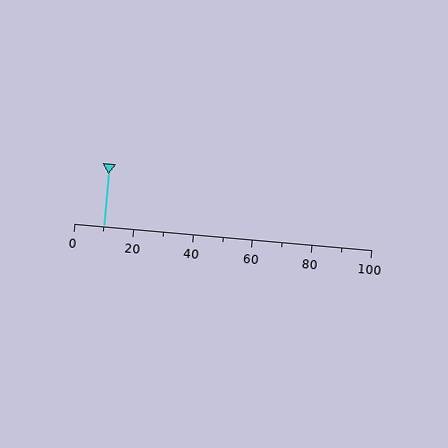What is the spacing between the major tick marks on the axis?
The major ticks are spaced 20 apart.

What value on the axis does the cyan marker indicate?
The marker indicates approximately 10.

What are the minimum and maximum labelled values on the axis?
The axis runs from 0 to 100.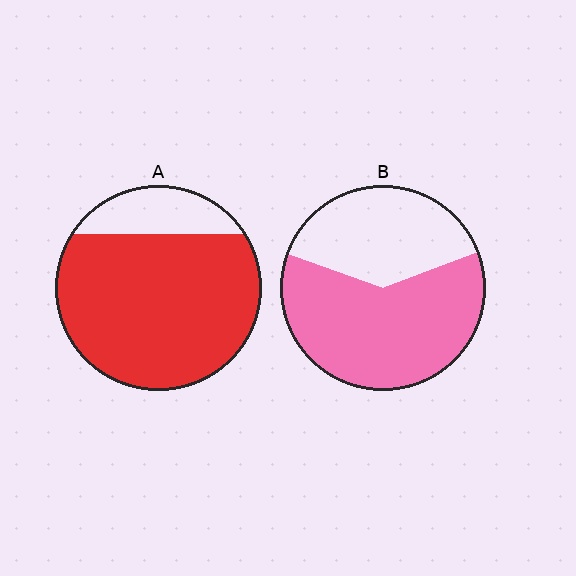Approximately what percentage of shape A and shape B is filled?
A is approximately 80% and B is approximately 60%.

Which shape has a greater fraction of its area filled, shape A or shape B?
Shape A.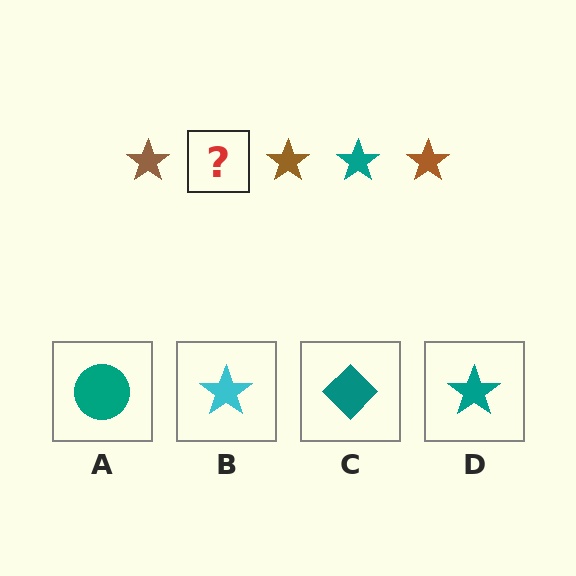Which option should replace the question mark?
Option D.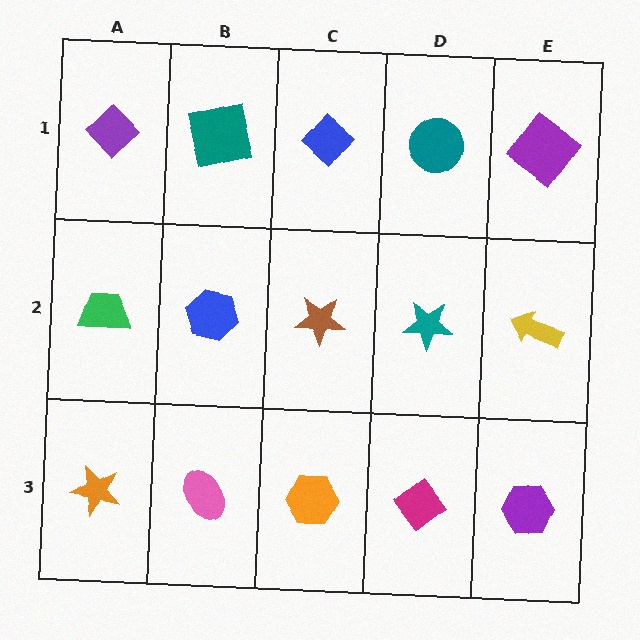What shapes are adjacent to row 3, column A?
A green trapezoid (row 2, column A), a pink ellipse (row 3, column B).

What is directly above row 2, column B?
A teal square.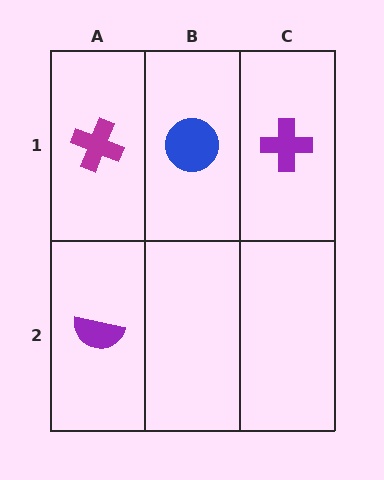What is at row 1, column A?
A magenta cross.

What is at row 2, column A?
A purple semicircle.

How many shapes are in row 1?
3 shapes.